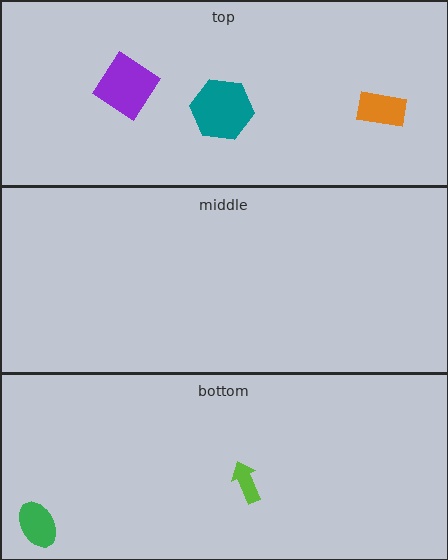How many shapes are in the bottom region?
2.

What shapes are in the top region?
The teal hexagon, the orange rectangle, the purple diamond.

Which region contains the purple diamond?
The top region.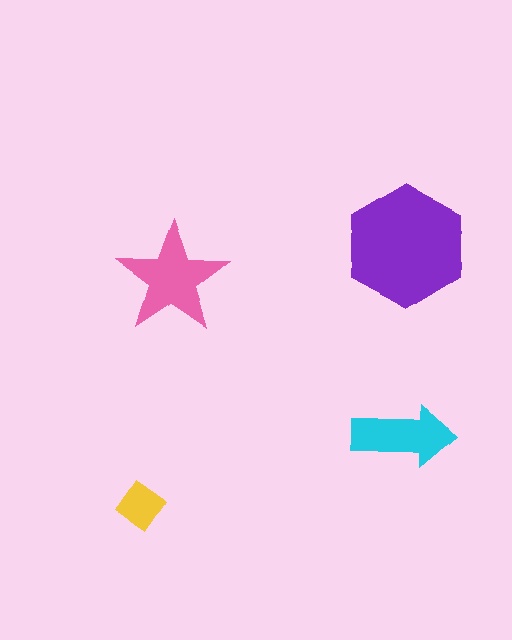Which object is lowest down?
The yellow diamond is bottommost.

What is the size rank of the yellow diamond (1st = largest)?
4th.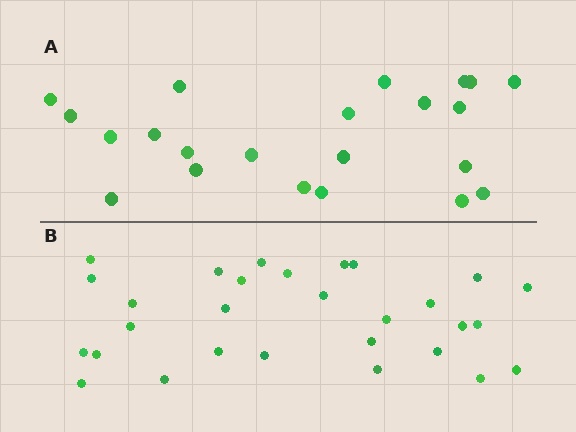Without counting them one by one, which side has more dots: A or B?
Region B (the bottom region) has more dots.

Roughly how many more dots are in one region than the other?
Region B has roughly 8 or so more dots than region A.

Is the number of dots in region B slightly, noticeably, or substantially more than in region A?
Region B has noticeably more, but not dramatically so. The ratio is roughly 1.3 to 1.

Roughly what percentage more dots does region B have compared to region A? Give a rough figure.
About 30% more.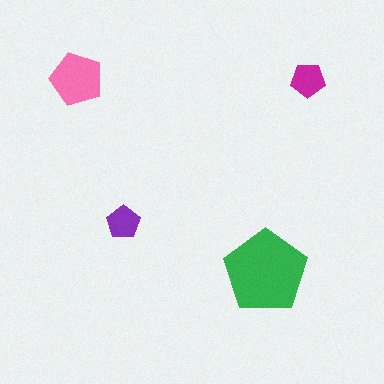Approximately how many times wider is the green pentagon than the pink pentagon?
About 1.5 times wider.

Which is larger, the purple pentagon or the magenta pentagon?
The magenta one.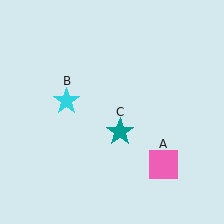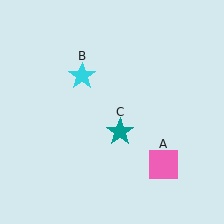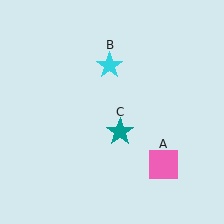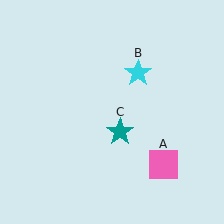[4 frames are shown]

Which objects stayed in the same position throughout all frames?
Pink square (object A) and teal star (object C) remained stationary.